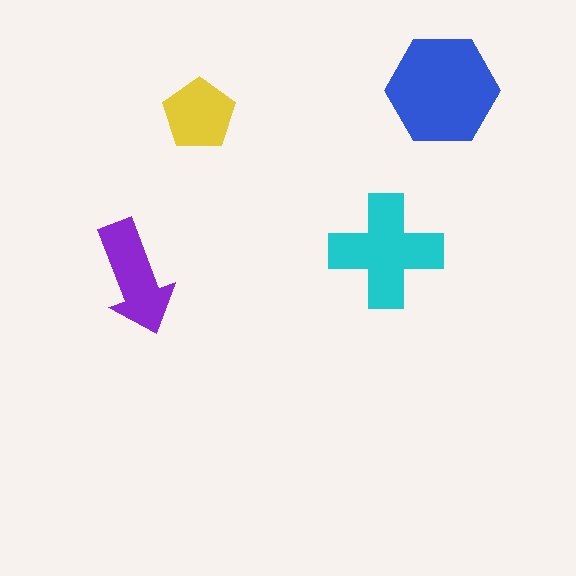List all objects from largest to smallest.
The blue hexagon, the cyan cross, the purple arrow, the yellow pentagon.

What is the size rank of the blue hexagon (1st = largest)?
1st.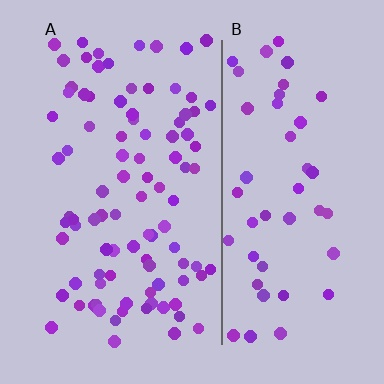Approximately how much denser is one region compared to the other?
Approximately 1.8× — region A over region B.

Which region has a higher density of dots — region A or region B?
A (the left).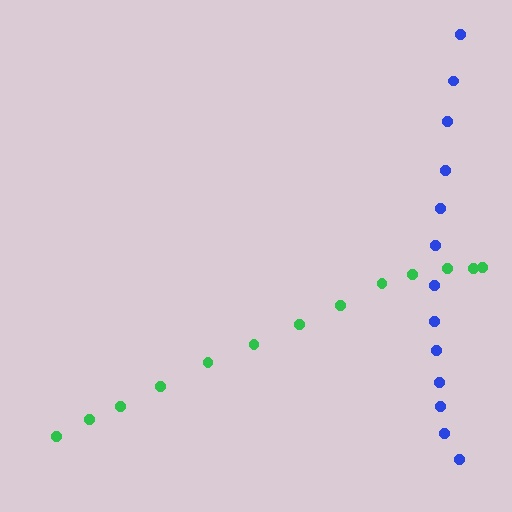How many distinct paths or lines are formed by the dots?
There are 2 distinct paths.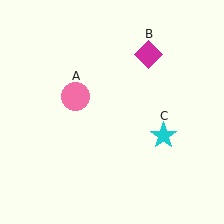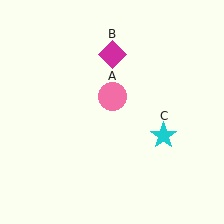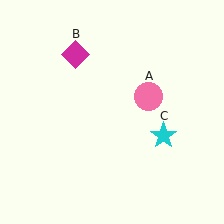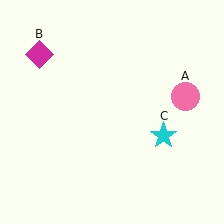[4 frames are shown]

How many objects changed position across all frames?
2 objects changed position: pink circle (object A), magenta diamond (object B).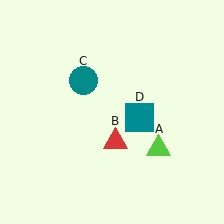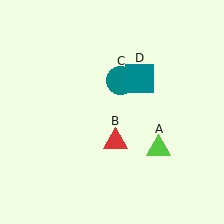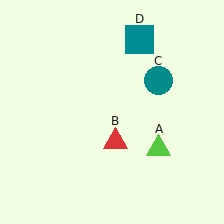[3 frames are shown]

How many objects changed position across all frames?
2 objects changed position: teal circle (object C), teal square (object D).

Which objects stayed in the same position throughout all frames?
Lime triangle (object A) and red triangle (object B) remained stationary.